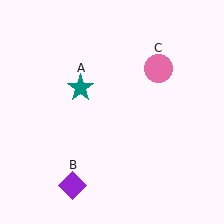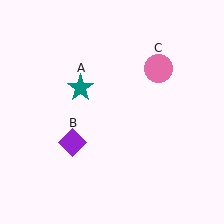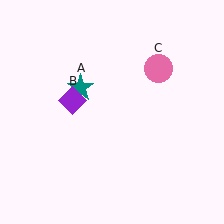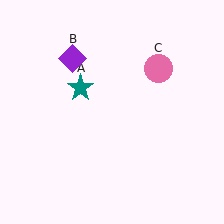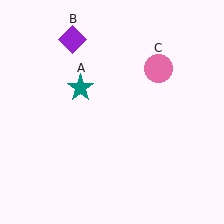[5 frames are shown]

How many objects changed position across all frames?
1 object changed position: purple diamond (object B).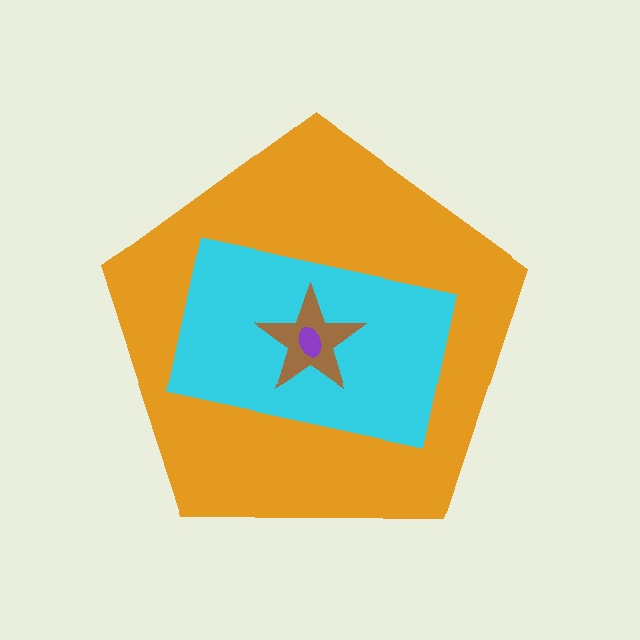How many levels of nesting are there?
4.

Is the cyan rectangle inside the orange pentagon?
Yes.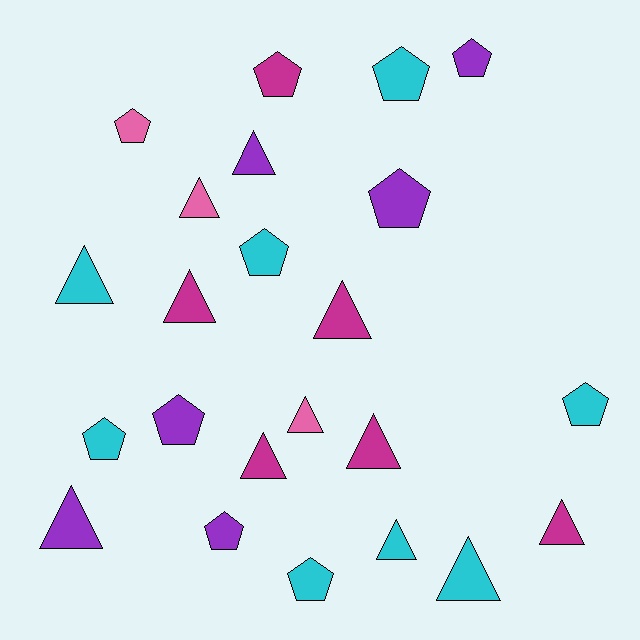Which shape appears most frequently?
Triangle, with 12 objects.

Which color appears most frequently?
Cyan, with 8 objects.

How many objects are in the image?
There are 23 objects.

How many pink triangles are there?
There are 2 pink triangles.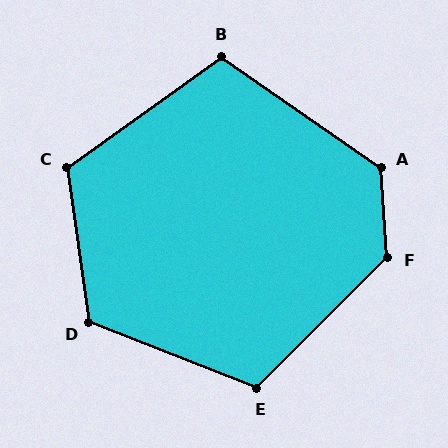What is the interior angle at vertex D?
Approximately 119 degrees (obtuse).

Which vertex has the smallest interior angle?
B, at approximately 110 degrees.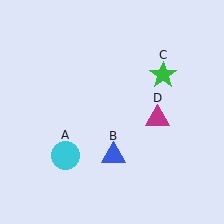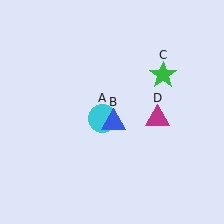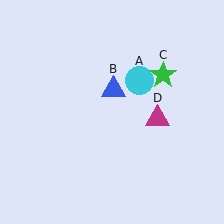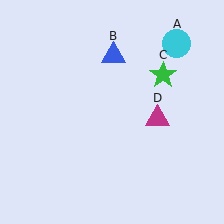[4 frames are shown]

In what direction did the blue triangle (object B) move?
The blue triangle (object B) moved up.